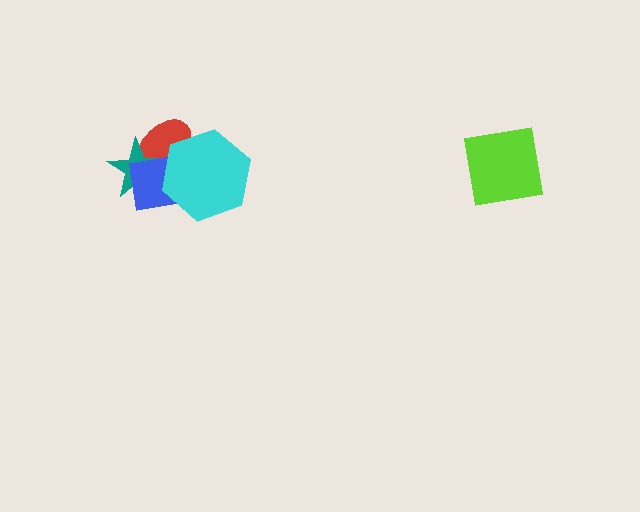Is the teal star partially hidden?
Yes, it is partially covered by another shape.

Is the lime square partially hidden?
No, no other shape covers it.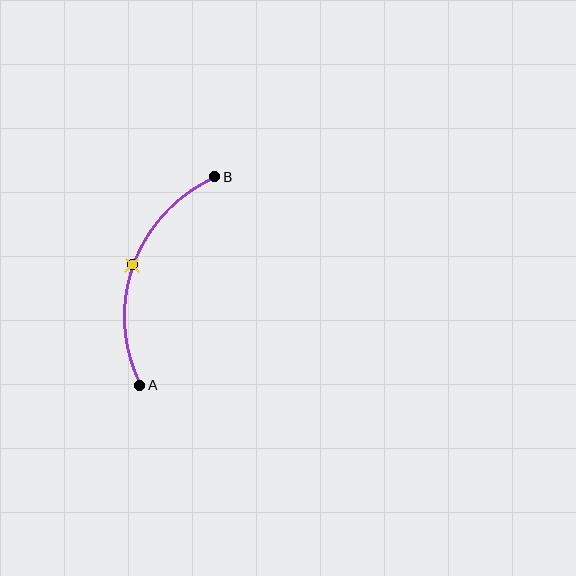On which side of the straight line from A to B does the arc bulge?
The arc bulges to the left of the straight line connecting A and B.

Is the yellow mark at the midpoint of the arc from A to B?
Yes. The yellow mark lies on the arc at equal arc-length from both A and B — it is the arc midpoint.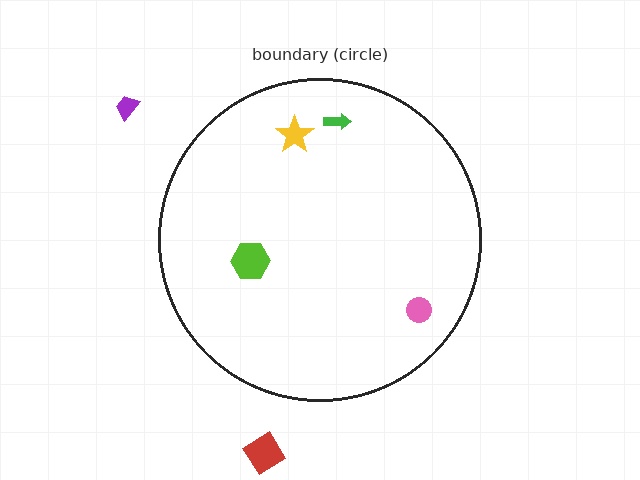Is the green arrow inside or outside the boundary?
Inside.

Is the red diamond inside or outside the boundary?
Outside.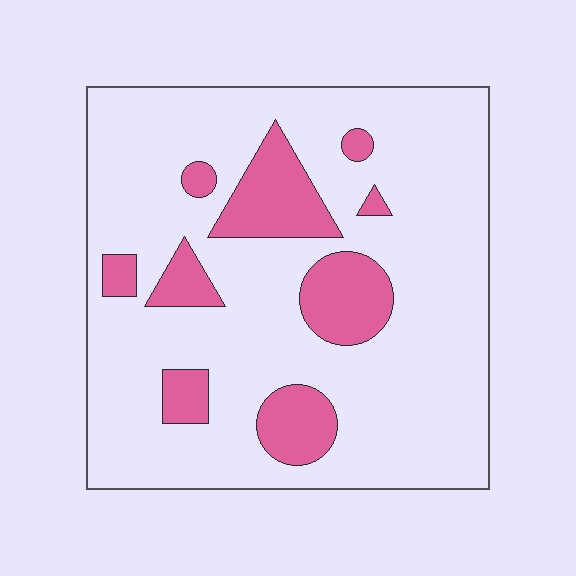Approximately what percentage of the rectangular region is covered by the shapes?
Approximately 20%.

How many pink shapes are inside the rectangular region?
9.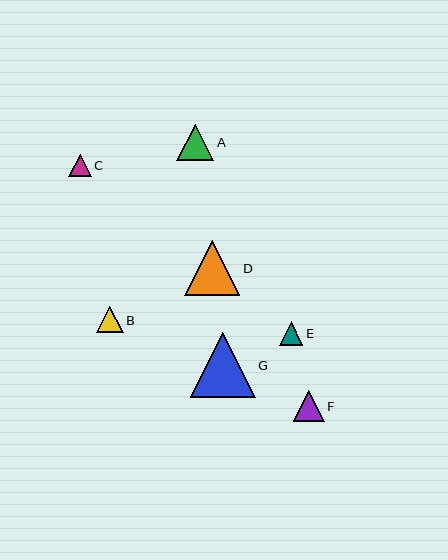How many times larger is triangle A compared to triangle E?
Triangle A is approximately 1.6 times the size of triangle E.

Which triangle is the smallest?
Triangle C is the smallest with a size of approximately 22 pixels.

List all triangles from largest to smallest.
From largest to smallest: G, D, A, F, B, E, C.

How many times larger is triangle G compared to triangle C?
Triangle G is approximately 2.9 times the size of triangle C.